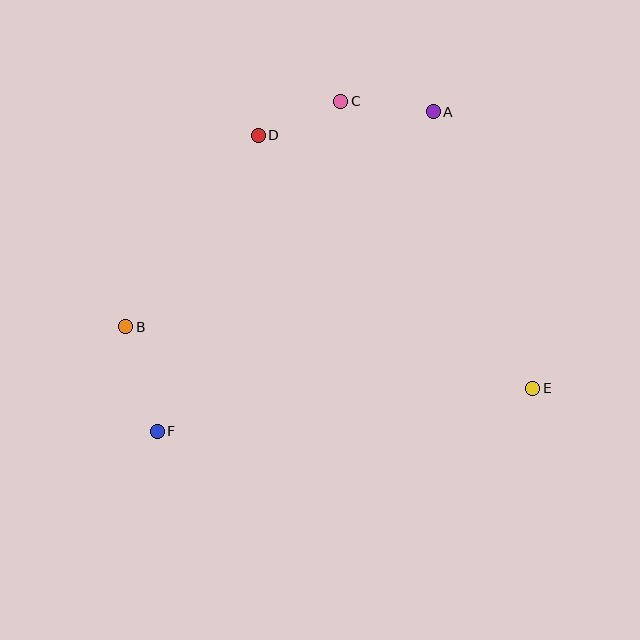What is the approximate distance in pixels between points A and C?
The distance between A and C is approximately 93 pixels.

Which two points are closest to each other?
Points C and D are closest to each other.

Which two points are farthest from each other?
Points A and F are farthest from each other.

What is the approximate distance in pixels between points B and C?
The distance between B and C is approximately 312 pixels.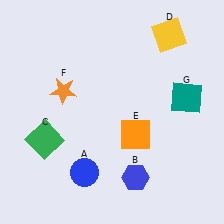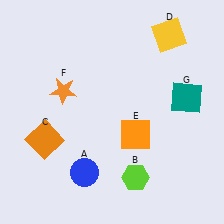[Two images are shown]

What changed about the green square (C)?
In Image 1, C is green. In Image 2, it changed to orange.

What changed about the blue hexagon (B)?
In Image 1, B is blue. In Image 2, it changed to lime.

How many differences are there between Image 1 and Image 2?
There are 2 differences between the two images.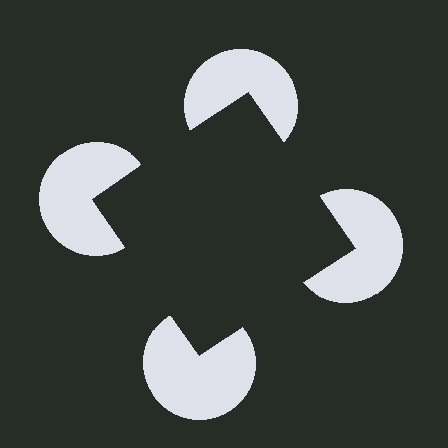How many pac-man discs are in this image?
There are 4 — one at each vertex of the illusory square.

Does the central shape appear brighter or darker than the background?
It typically appears slightly darker than the background, even though no actual brightness change is drawn.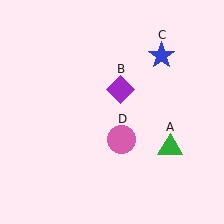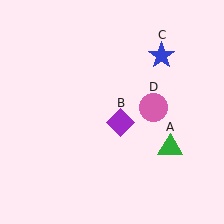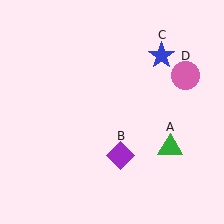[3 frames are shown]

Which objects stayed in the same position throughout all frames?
Green triangle (object A) and blue star (object C) remained stationary.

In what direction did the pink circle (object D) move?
The pink circle (object D) moved up and to the right.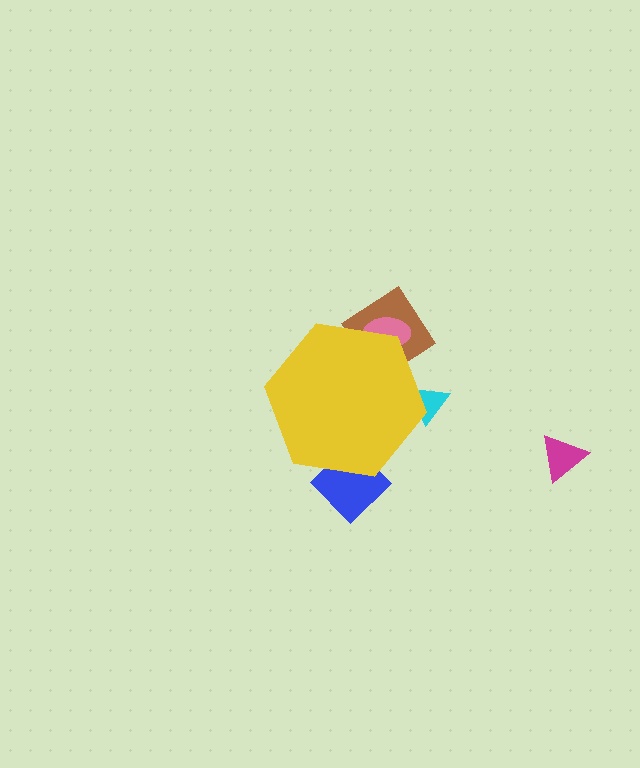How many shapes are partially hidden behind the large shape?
4 shapes are partially hidden.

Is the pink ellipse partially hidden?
Yes, the pink ellipse is partially hidden behind the yellow hexagon.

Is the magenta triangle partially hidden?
No, the magenta triangle is fully visible.